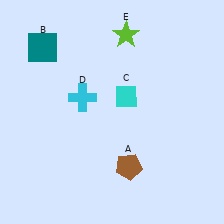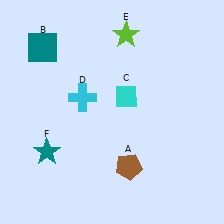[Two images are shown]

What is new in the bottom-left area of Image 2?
A teal star (F) was added in the bottom-left area of Image 2.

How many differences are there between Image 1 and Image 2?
There is 1 difference between the two images.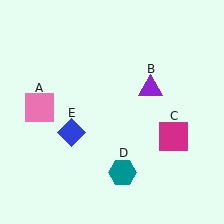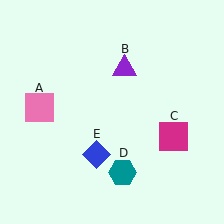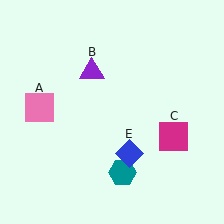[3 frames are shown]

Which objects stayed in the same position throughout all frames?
Pink square (object A) and magenta square (object C) and teal hexagon (object D) remained stationary.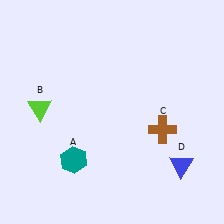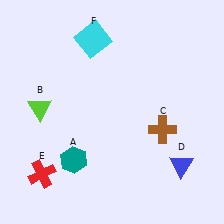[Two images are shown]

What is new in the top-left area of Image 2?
A cyan square (F) was added in the top-left area of Image 2.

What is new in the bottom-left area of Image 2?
A red cross (E) was added in the bottom-left area of Image 2.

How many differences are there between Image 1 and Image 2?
There are 2 differences between the two images.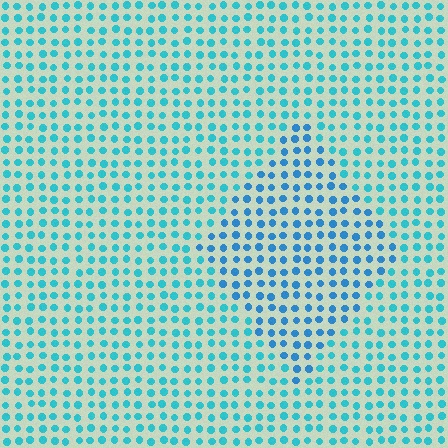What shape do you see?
I see a diamond.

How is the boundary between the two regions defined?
The boundary is defined purely by a slight shift in hue (about 23 degrees). Spacing, size, and orientation are identical on both sides.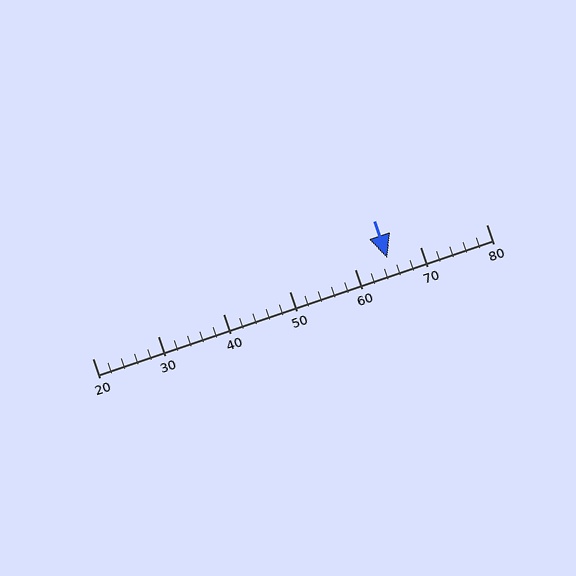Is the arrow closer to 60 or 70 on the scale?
The arrow is closer to 60.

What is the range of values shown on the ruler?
The ruler shows values from 20 to 80.